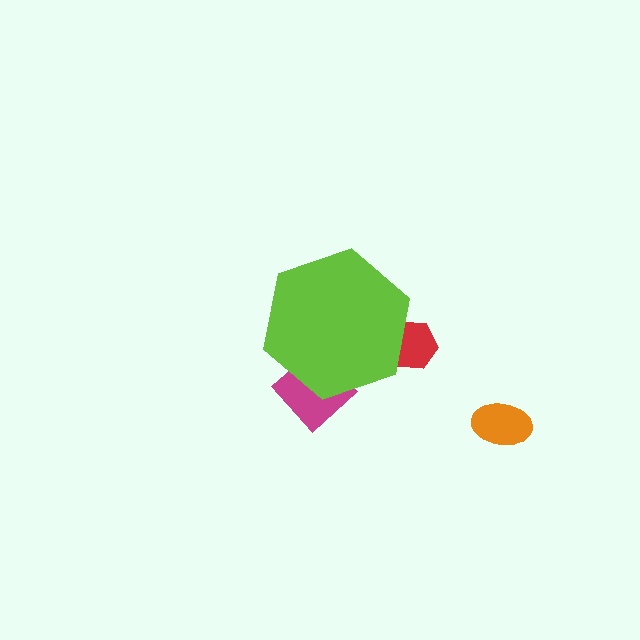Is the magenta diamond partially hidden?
Yes, the magenta diamond is partially hidden behind the lime hexagon.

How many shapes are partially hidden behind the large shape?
2 shapes are partially hidden.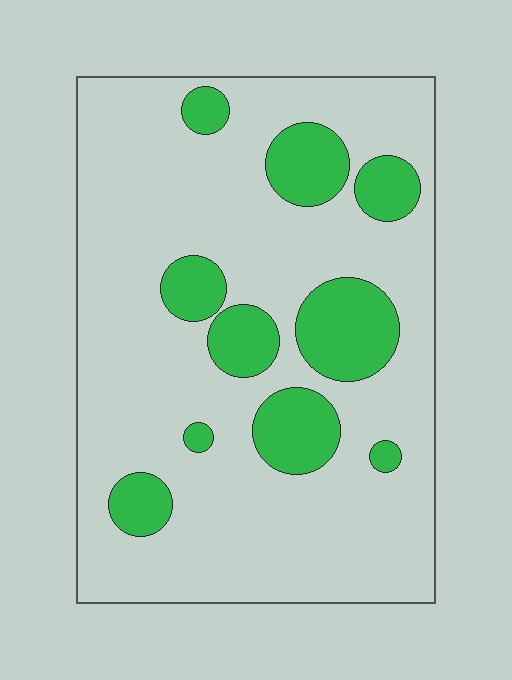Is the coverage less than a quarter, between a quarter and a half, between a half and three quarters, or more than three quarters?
Less than a quarter.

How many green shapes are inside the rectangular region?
10.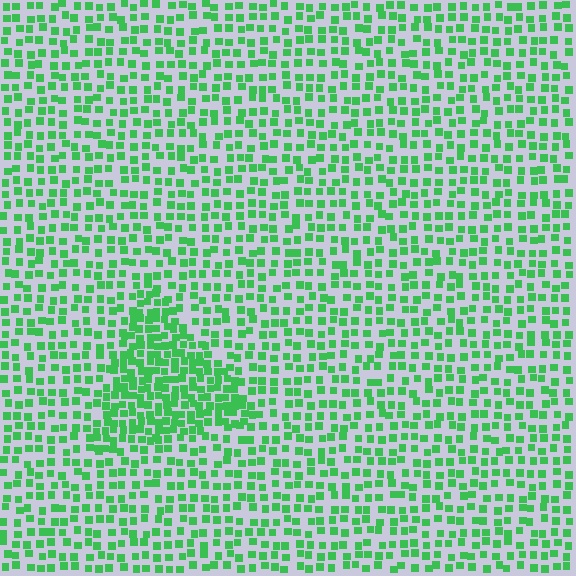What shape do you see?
I see a triangle.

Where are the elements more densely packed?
The elements are more densely packed inside the triangle boundary.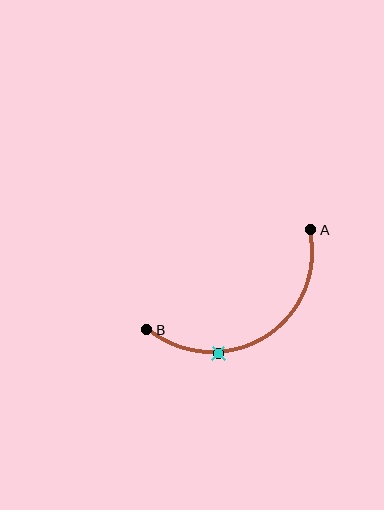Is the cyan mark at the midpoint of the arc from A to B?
No. The cyan mark lies on the arc but is closer to endpoint B. The arc midpoint would be at the point on the curve equidistant along the arc from both A and B.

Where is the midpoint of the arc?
The arc midpoint is the point on the curve farthest from the straight line joining A and B. It sits below that line.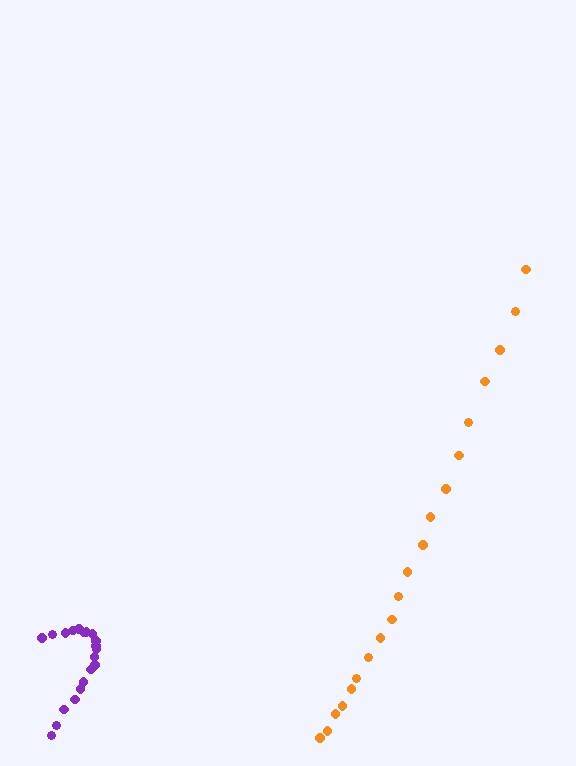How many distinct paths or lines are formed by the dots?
There are 2 distinct paths.